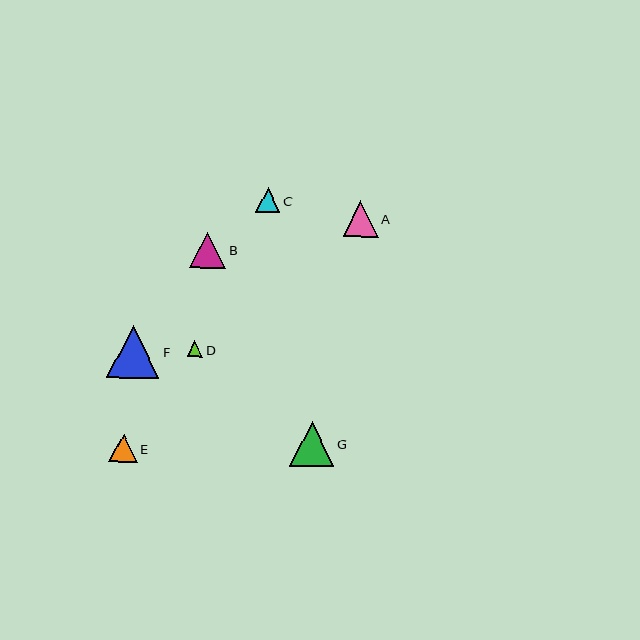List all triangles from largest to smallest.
From largest to smallest: F, G, B, A, E, C, D.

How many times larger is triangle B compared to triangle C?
Triangle B is approximately 1.5 times the size of triangle C.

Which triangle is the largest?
Triangle F is the largest with a size of approximately 53 pixels.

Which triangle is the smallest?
Triangle D is the smallest with a size of approximately 16 pixels.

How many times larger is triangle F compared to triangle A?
Triangle F is approximately 1.5 times the size of triangle A.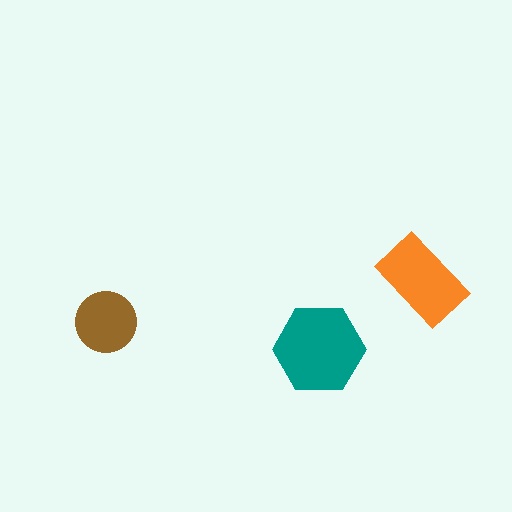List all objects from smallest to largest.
The brown circle, the orange rectangle, the teal hexagon.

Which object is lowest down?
The teal hexagon is bottommost.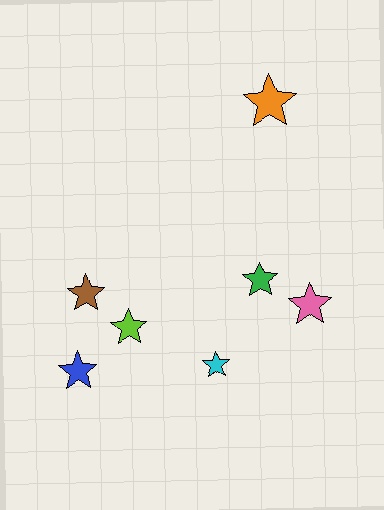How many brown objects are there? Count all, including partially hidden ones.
There is 1 brown object.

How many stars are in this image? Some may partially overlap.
There are 7 stars.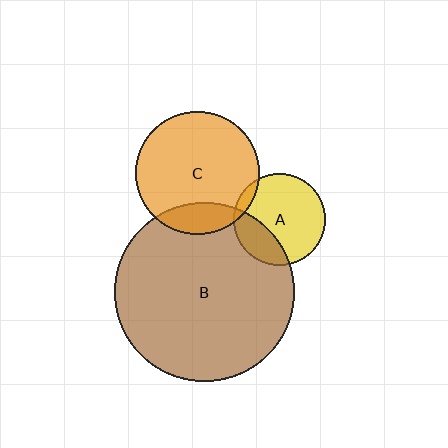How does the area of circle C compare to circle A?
Approximately 1.8 times.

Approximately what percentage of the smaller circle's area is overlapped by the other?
Approximately 5%.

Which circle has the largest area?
Circle B (brown).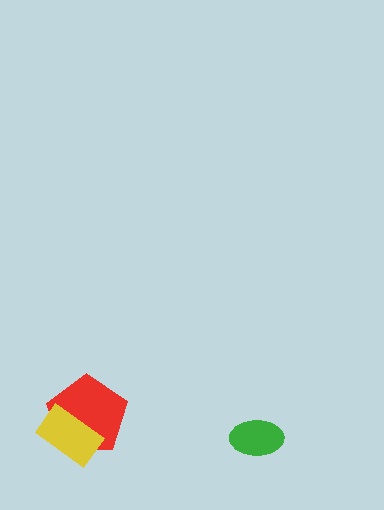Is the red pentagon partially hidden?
Yes, it is partially covered by another shape.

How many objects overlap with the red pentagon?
1 object overlaps with the red pentagon.